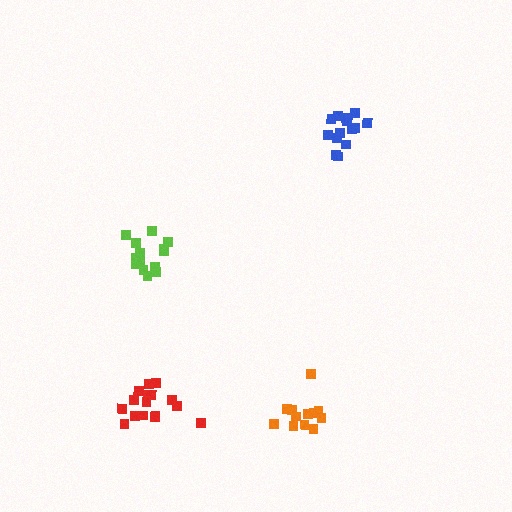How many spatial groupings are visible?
There are 4 spatial groupings.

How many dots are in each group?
Group 1: 12 dots, Group 2: 16 dots, Group 3: 14 dots, Group 4: 14 dots (56 total).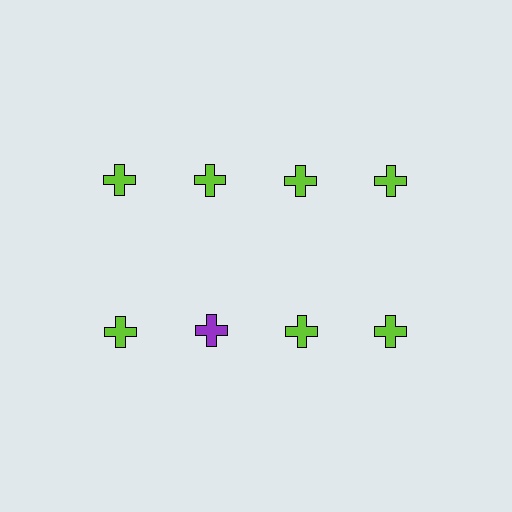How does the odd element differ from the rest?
It has a different color: purple instead of lime.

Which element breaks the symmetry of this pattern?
The purple cross in the second row, second from left column breaks the symmetry. All other shapes are lime crosses.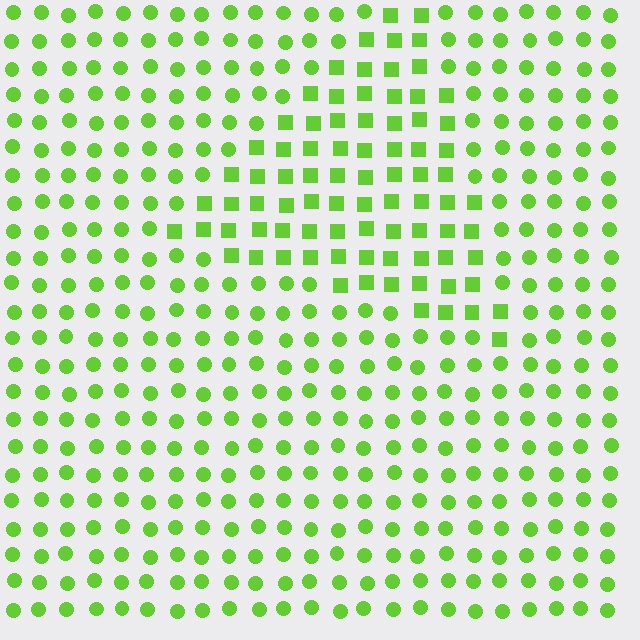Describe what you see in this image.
The image is filled with small lime elements arranged in a uniform grid. A triangle-shaped region contains squares, while the surrounding area contains circles. The boundary is defined purely by the change in element shape.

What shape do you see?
I see a triangle.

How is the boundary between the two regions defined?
The boundary is defined by a change in element shape: squares inside vs. circles outside. All elements share the same color and spacing.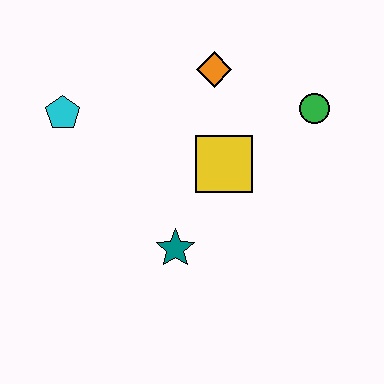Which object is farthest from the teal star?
The green circle is farthest from the teal star.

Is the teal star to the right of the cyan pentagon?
Yes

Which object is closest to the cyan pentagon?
The orange diamond is closest to the cyan pentagon.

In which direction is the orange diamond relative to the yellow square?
The orange diamond is above the yellow square.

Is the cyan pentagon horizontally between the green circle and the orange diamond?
No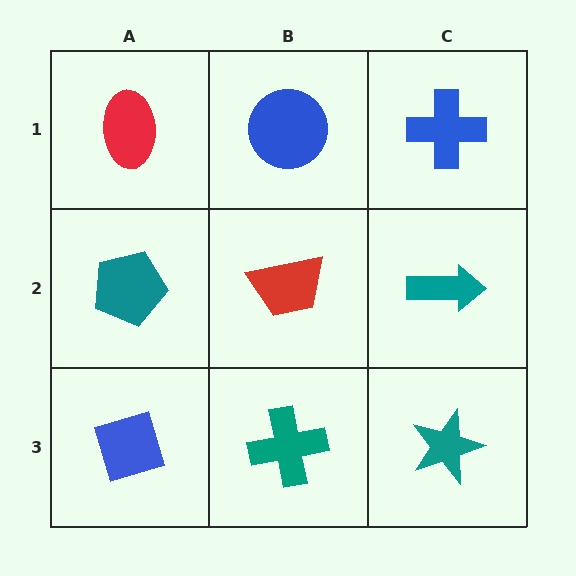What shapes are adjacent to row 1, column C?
A teal arrow (row 2, column C), a blue circle (row 1, column B).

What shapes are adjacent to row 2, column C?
A blue cross (row 1, column C), a teal star (row 3, column C), a red trapezoid (row 2, column B).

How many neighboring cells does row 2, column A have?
3.